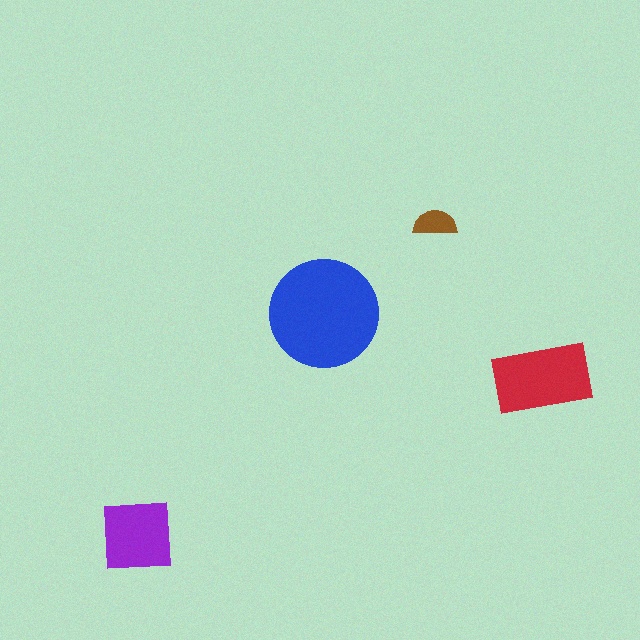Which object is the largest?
The blue circle.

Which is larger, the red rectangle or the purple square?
The red rectangle.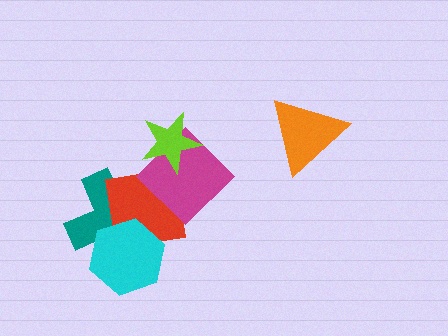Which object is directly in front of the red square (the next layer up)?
The magenta diamond is directly in front of the red square.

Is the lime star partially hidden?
No, no other shape covers it.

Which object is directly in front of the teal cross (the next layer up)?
The red square is directly in front of the teal cross.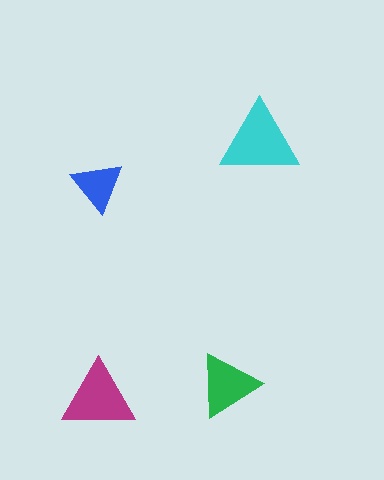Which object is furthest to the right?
The cyan triangle is rightmost.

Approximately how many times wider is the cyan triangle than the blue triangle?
About 1.5 times wider.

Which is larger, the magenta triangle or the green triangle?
The magenta one.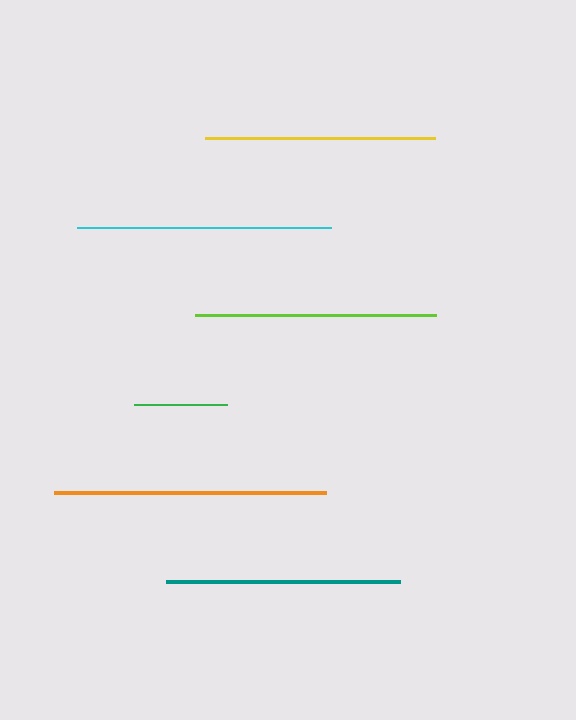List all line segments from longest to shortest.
From longest to shortest: orange, cyan, lime, teal, yellow, green.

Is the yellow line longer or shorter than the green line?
The yellow line is longer than the green line.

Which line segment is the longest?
The orange line is the longest at approximately 272 pixels.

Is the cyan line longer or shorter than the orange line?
The orange line is longer than the cyan line.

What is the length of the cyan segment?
The cyan segment is approximately 254 pixels long.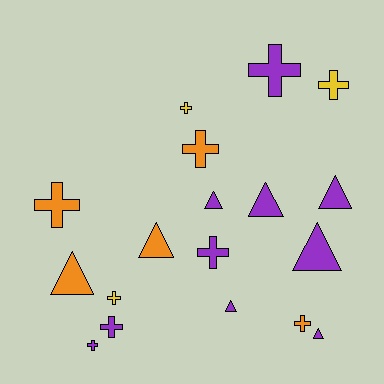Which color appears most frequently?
Purple, with 10 objects.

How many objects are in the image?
There are 18 objects.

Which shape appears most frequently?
Cross, with 10 objects.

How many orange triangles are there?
There are 2 orange triangles.